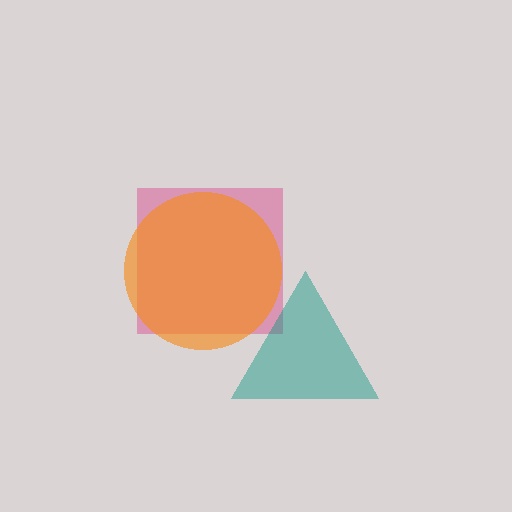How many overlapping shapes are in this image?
There are 3 overlapping shapes in the image.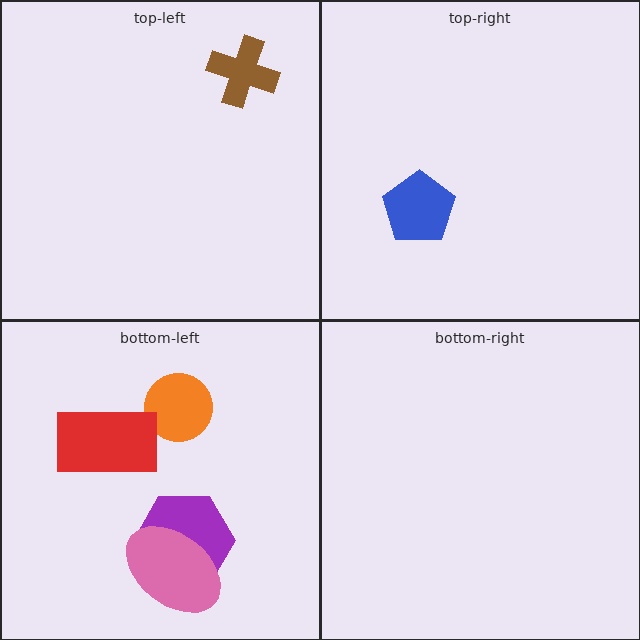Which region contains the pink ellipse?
The bottom-left region.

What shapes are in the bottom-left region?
The purple hexagon, the orange circle, the red rectangle, the pink ellipse.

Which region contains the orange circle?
The bottom-left region.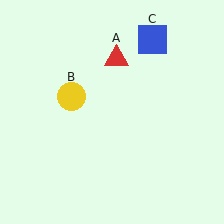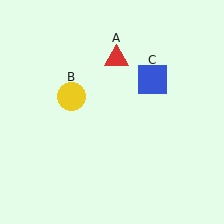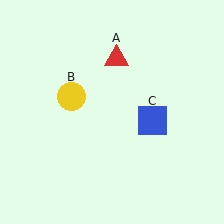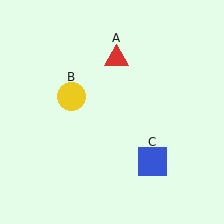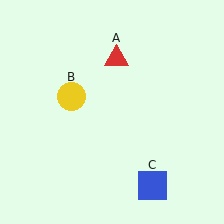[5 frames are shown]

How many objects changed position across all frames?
1 object changed position: blue square (object C).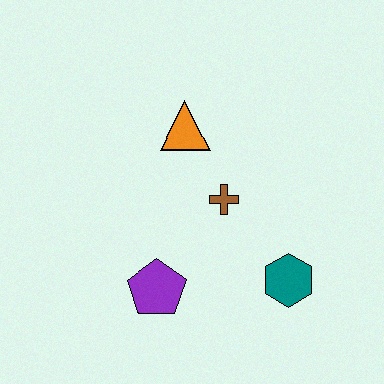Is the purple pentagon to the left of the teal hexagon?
Yes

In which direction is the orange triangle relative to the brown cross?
The orange triangle is above the brown cross.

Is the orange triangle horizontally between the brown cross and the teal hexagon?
No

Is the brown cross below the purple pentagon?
No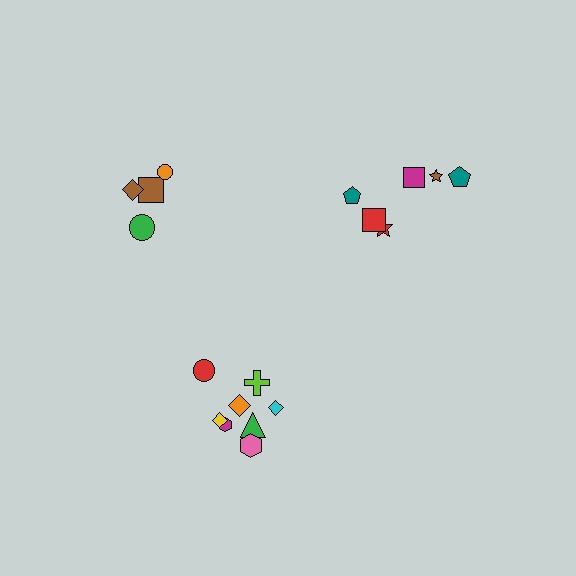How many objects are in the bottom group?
There are 8 objects.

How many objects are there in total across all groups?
There are 18 objects.